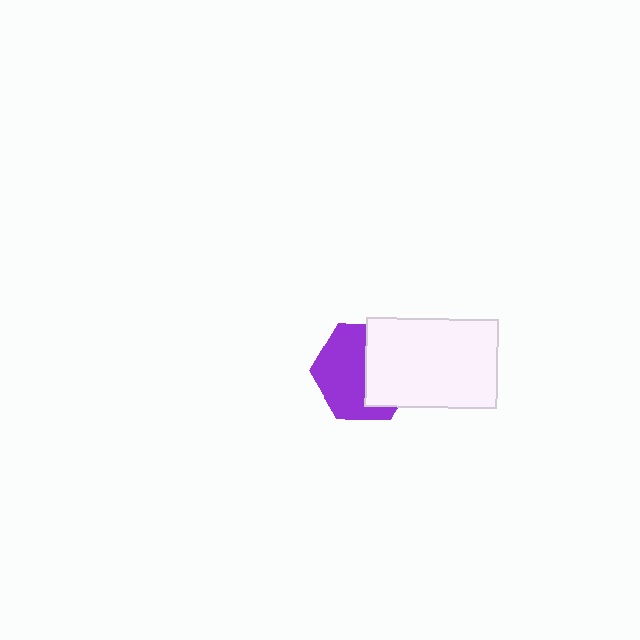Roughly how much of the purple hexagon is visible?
About half of it is visible (roughly 55%).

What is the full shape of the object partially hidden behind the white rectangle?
The partially hidden object is a purple hexagon.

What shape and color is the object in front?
The object in front is a white rectangle.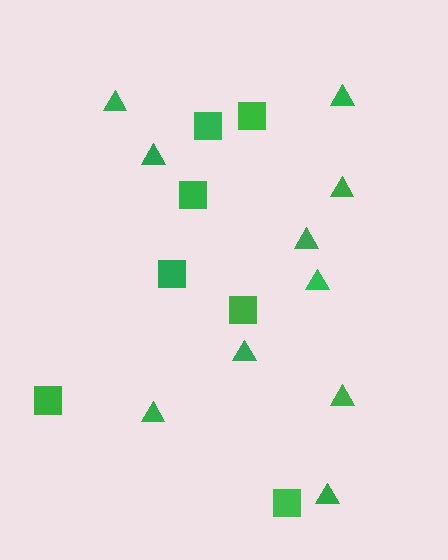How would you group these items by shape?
There are 2 groups: one group of triangles (10) and one group of squares (7).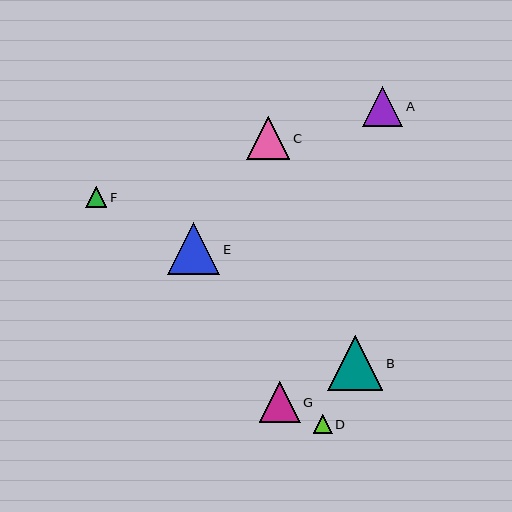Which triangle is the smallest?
Triangle D is the smallest with a size of approximately 19 pixels.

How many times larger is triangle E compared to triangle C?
Triangle E is approximately 1.2 times the size of triangle C.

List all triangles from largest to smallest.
From largest to smallest: B, E, C, G, A, F, D.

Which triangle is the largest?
Triangle B is the largest with a size of approximately 56 pixels.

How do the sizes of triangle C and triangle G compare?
Triangle C and triangle G are approximately the same size.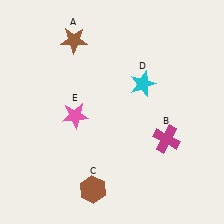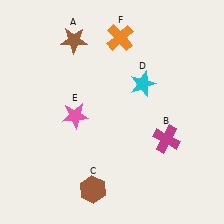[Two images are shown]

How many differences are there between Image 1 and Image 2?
There is 1 difference between the two images.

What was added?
An orange cross (F) was added in Image 2.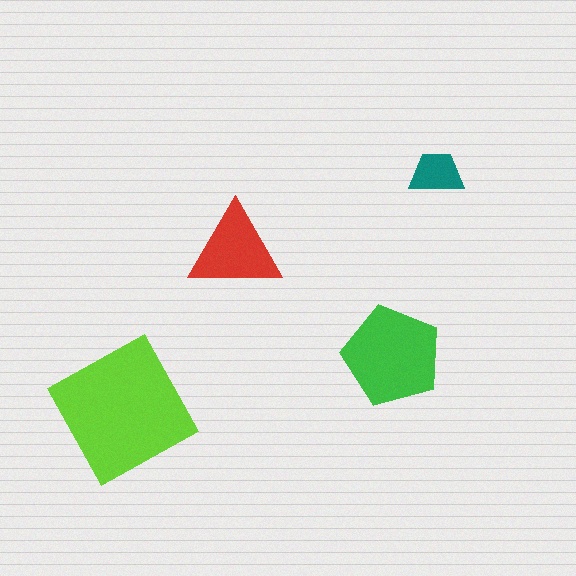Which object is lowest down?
The lime square is bottommost.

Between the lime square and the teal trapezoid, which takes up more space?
The lime square.